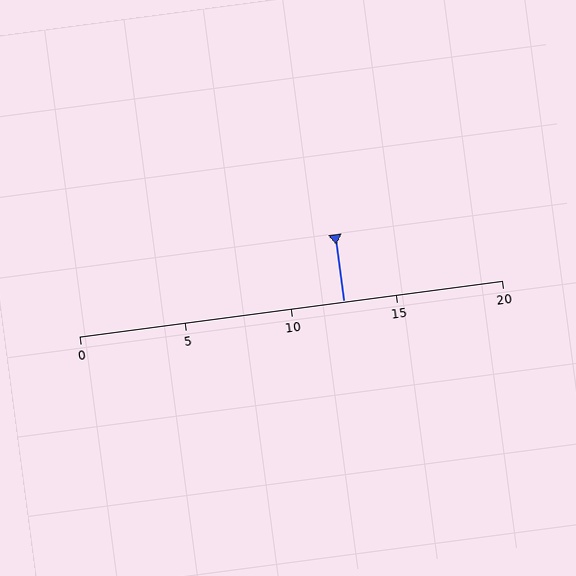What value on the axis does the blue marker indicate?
The marker indicates approximately 12.5.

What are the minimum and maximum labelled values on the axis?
The axis runs from 0 to 20.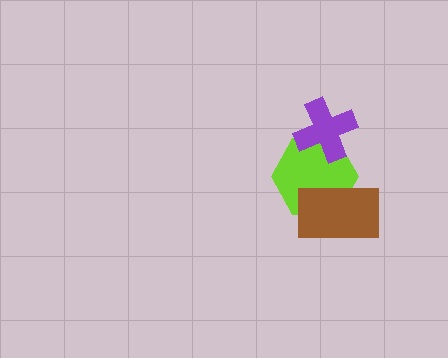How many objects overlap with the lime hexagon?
2 objects overlap with the lime hexagon.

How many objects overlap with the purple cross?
1 object overlaps with the purple cross.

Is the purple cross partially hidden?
No, no other shape covers it.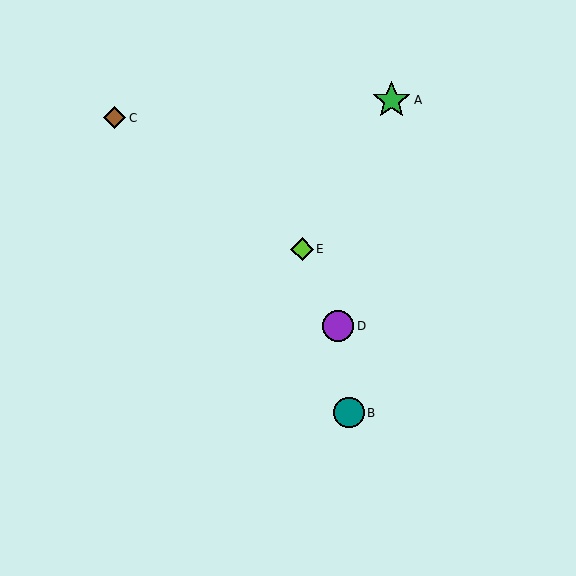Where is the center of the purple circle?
The center of the purple circle is at (338, 326).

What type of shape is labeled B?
Shape B is a teal circle.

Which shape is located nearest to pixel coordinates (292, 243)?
The lime diamond (labeled E) at (302, 249) is nearest to that location.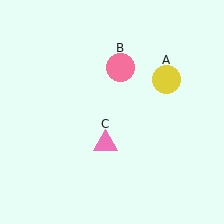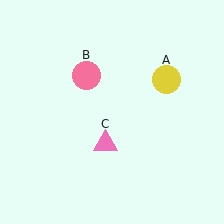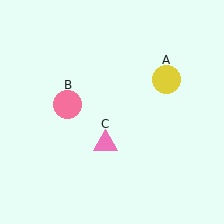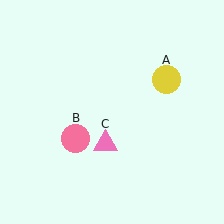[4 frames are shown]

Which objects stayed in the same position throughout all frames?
Yellow circle (object A) and pink triangle (object C) remained stationary.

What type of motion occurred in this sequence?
The pink circle (object B) rotated counterclockwise around the center of the scene.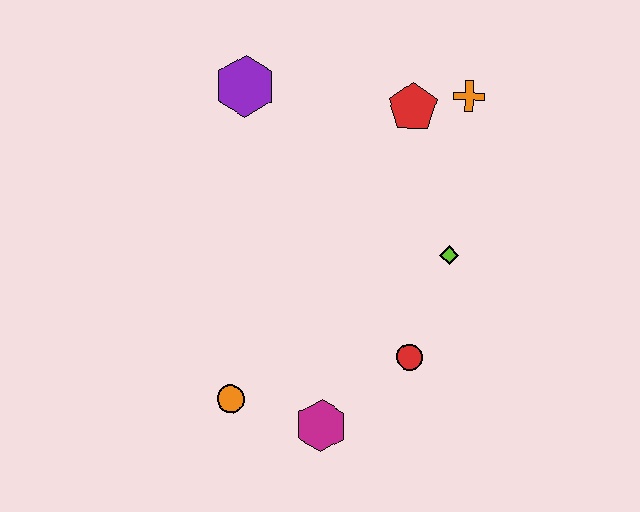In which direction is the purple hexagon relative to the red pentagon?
The purple hexagon is to the left of the red pentagon.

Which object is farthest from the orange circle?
The orange cross is farthest from the orange circle.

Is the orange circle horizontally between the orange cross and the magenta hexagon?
No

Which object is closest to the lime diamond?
The red circle is closest to the lime diamond.